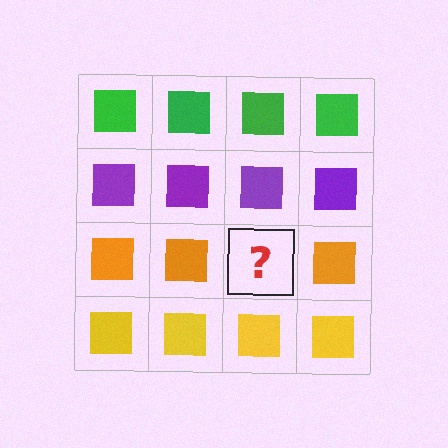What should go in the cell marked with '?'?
The missing cell should contain an orange square.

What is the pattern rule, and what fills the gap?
The rule is that each row has a consistent color. The gap should be filled with an orange square.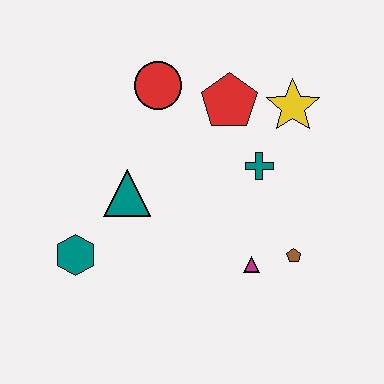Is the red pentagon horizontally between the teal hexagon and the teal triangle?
No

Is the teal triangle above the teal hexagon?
Yes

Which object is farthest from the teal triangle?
The yellow star is farthest from the teal triangle.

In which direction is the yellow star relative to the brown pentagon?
The yellow star is above the brown pentagon.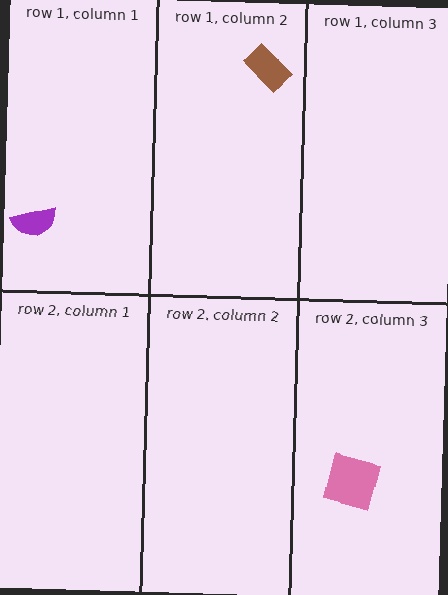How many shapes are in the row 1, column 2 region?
1.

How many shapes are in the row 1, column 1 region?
1.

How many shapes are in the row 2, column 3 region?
1.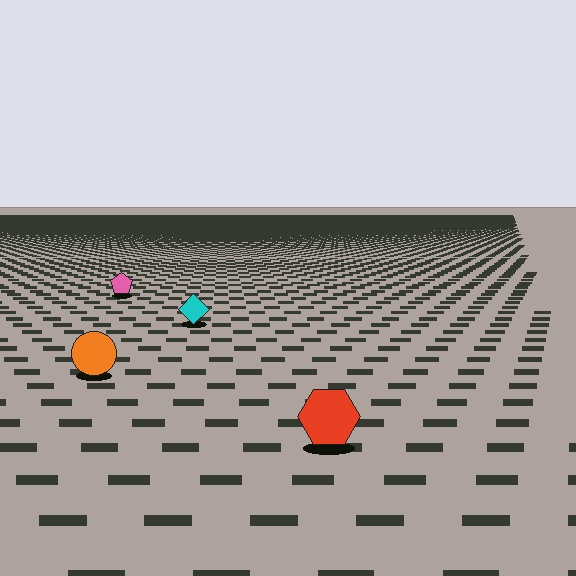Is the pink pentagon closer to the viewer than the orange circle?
No. The orange circle is closer — you can tell from the texture gradient: the ground texture is coarser near it.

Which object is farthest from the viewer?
The pink pentagon is farthest from the viewer. It appears smaller and the ground texture around it is denser.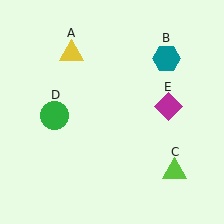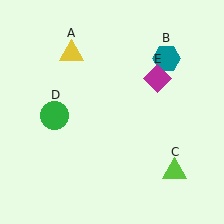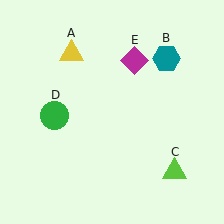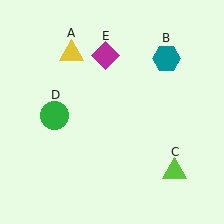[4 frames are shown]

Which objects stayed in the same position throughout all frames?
Yellow triangle (object A) and teal hexagon (object B) and lime triangle (object C) and green circle (object D) remained stationary.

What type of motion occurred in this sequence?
The magenta diamond (object E) rotated counterclockwise around the center of the scene.